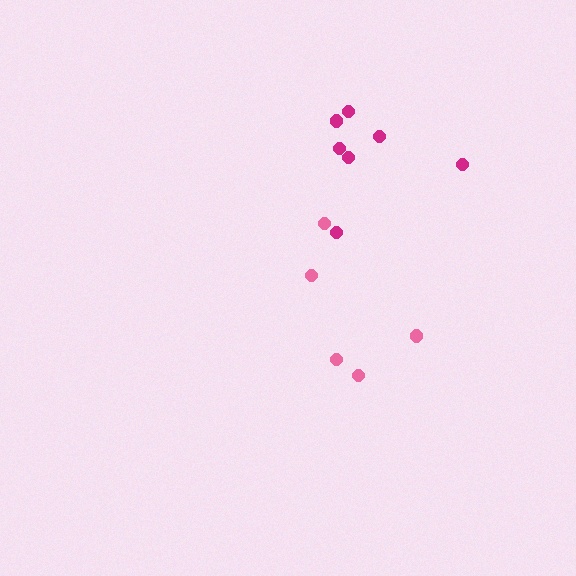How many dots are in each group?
Group 1: 7 dots, Group 2: 5 dots (12 total).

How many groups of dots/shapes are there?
There are 2 groups.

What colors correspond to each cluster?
The clusters are colored: magenta, pink.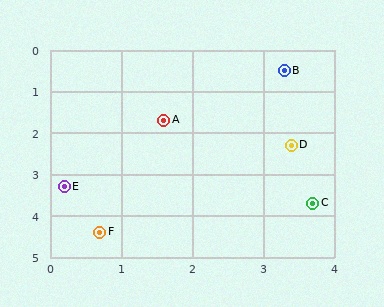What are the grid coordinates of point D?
Point D is at approximately (3.4, 2.3).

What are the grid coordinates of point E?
Point E is at approximately (0.2, 3.3).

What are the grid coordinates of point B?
Point B is at approximately (3.3, 0.5).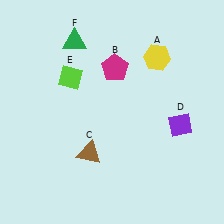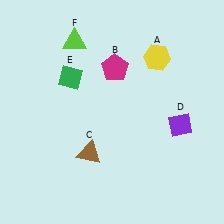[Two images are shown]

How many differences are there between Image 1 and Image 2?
There are 2 differences between the two images.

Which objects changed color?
E changed from lime to green. F changed from green to lime.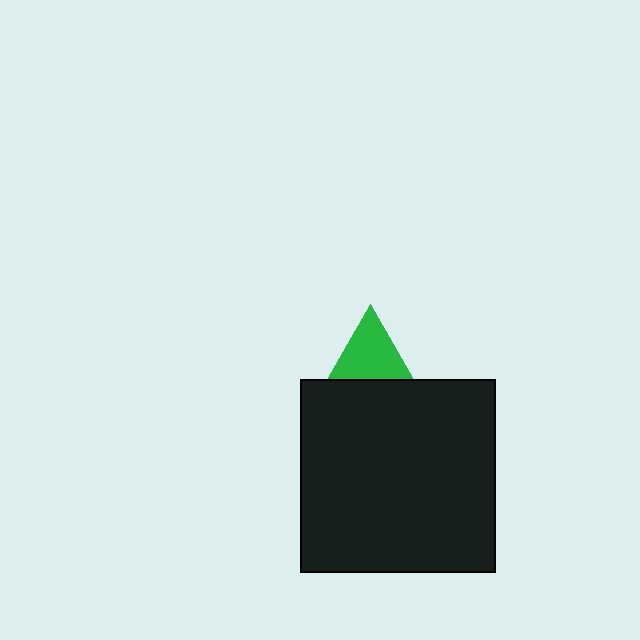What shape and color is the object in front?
The object in front is a black rectangle.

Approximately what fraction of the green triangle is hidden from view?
Roughly 45% of the green triangle is hidden behind the black rectangle.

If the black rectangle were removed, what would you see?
You would see the complete green triangle.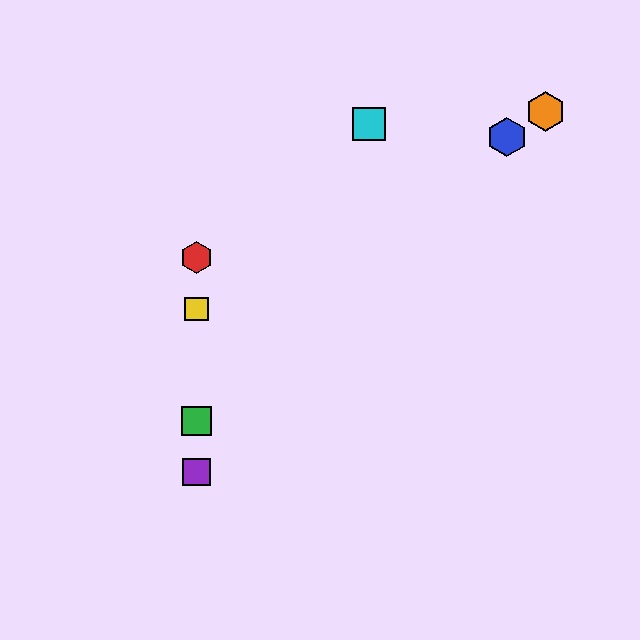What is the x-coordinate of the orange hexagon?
The orange hexagon is at x≈546.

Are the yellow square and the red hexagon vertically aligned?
Yes, both are at x≈197.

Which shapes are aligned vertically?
The red hexagon, the green square, the yellow square, the purple square are aligned vertically.